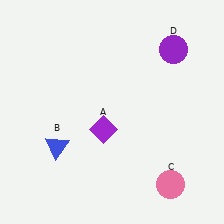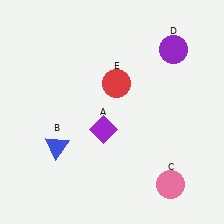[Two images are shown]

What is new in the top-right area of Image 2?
A red circle (E) was added in the top-right area of Image 2.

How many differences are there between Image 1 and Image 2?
There is 1 difference between the two images.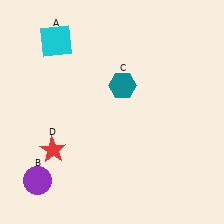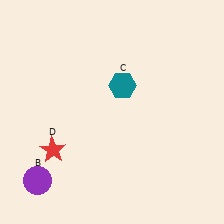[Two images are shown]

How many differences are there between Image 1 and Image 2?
There is 1 difference between the two images.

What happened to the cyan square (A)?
The cyan square (A) was removed in Image 2. It was in the top-left area of Image 1.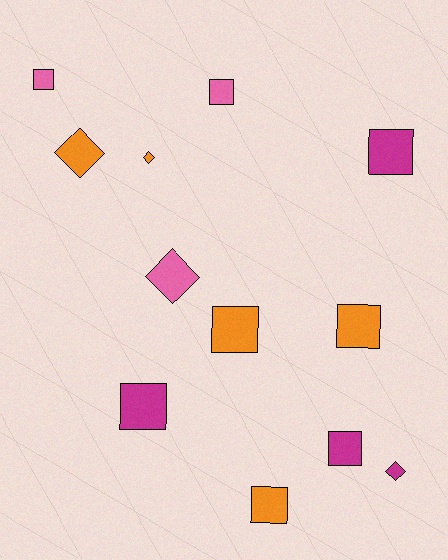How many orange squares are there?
There are 3 orange squares.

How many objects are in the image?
There are 12 objects.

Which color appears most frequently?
Orange, with 5 objects.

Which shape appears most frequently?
Square, with 8 objects.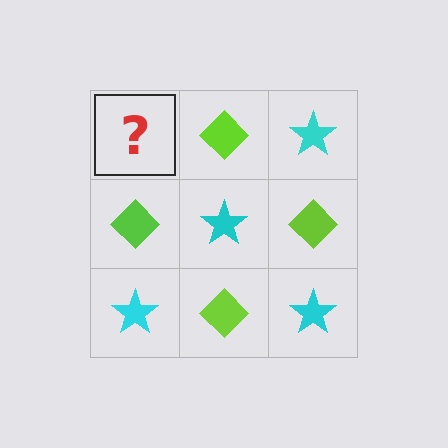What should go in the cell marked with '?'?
The missing cell should contain a cyan star.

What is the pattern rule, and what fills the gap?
The rule is that it alternates cyan star and lime diamond in a checkerboard pattern. The gap should be filled with a cyan star.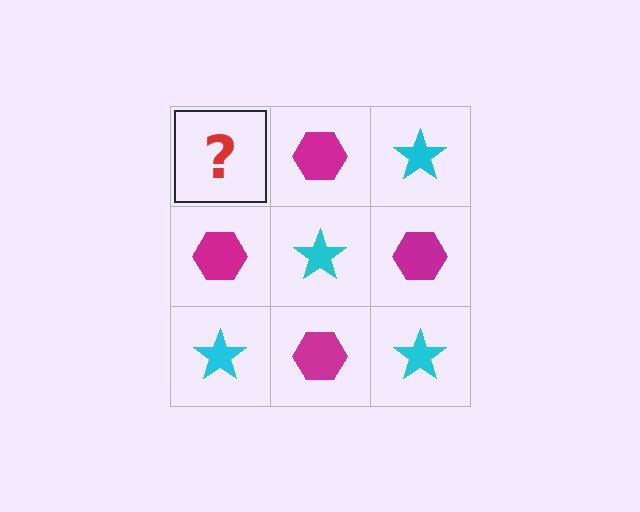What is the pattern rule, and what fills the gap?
The rule is that it alternates cyan star and magenta hexagon in a checkerboard pattern. The gap should be filled with a cyan star.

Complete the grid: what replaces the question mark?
The question mark should be replaced with a cyan star.